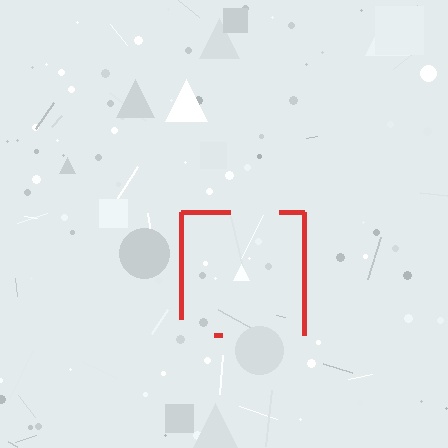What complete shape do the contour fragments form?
The contour fragments form a square.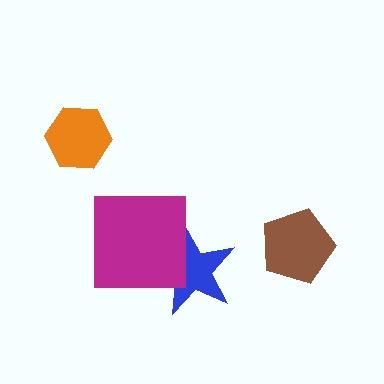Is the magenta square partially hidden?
No, no other shape covers it.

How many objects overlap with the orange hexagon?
0 objects overlap with the orange hexagon.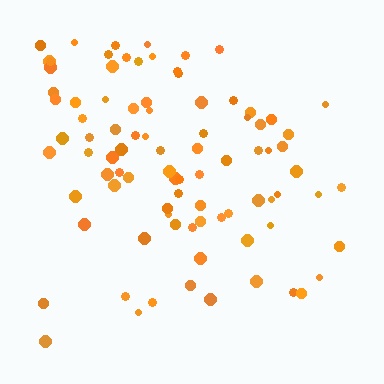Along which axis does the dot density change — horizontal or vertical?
Vertical.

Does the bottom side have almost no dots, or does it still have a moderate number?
Still a moderate number, just noticeably fewer than the top.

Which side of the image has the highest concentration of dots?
The top.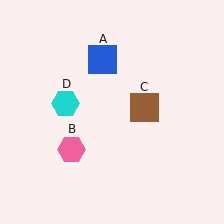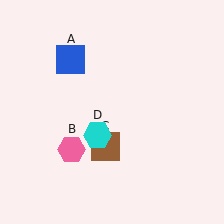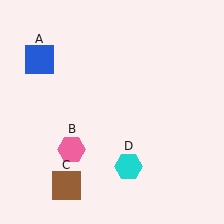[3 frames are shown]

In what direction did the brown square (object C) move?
The brown square (object C) moved down and to the left.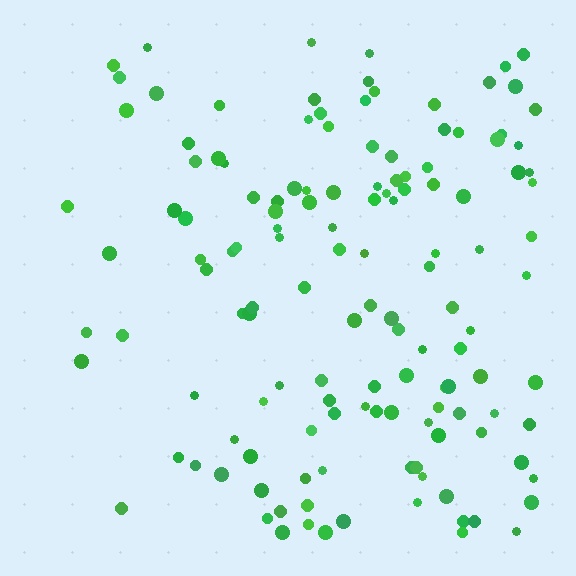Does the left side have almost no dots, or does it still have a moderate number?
Still a moderate number, just noticeably fewer than the right.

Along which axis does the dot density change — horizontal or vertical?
Horizontal.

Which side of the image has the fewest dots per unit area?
The left.